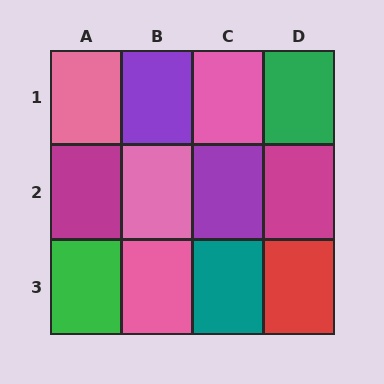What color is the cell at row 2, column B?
Pink.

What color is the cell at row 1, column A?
Pink.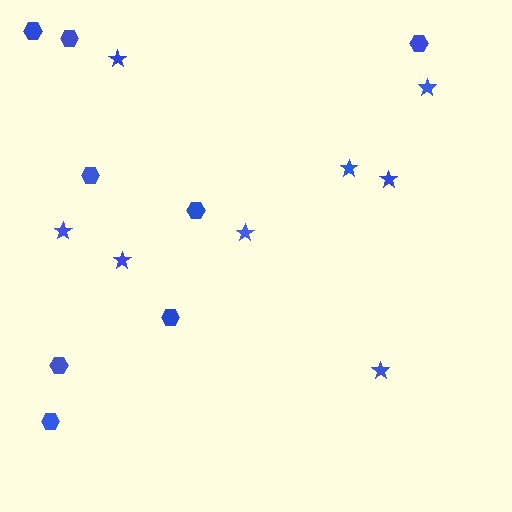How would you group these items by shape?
There are 2 groups: one group of stars (8) and one group of hexagons (8).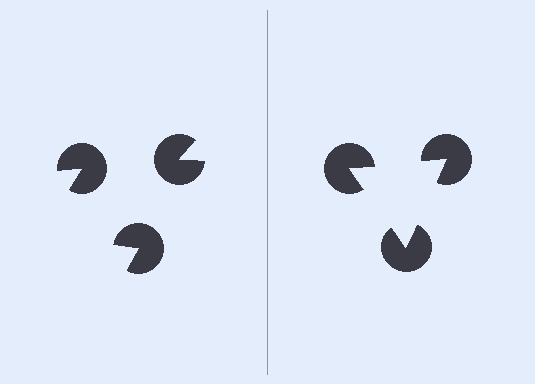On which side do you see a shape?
An illusory triangle appears on the right side. On the left side the wedge cuts are rotated, so no coherent shape forms.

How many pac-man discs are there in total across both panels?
6 — 3 on each side.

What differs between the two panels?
The pac-man discs are positioned identically on both sides; only the wedge orientations differ. On the right they align to a triangle; on the left they are misaligned.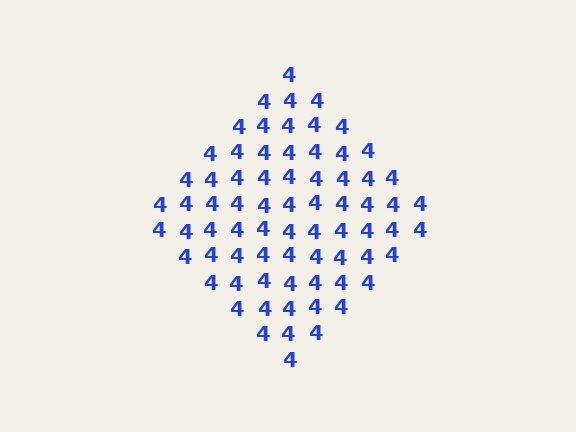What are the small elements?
The small elements are digit 4's.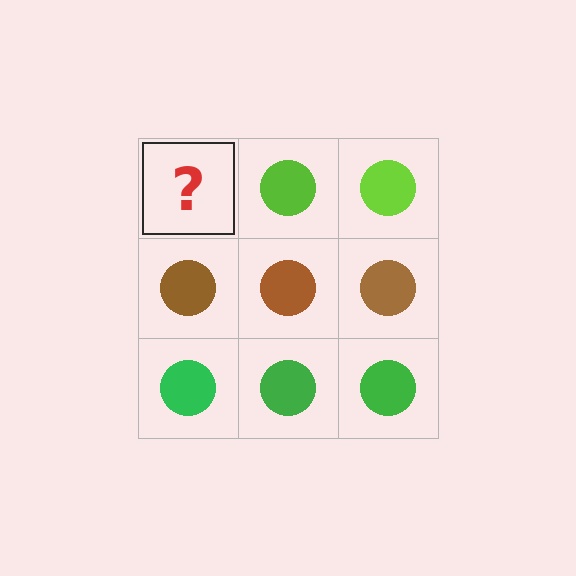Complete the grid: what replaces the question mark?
The question mark should be replaced with a lime circle.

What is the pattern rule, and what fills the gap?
The rule is that each row has a consistent color. The gap should be filled with a lime circle.